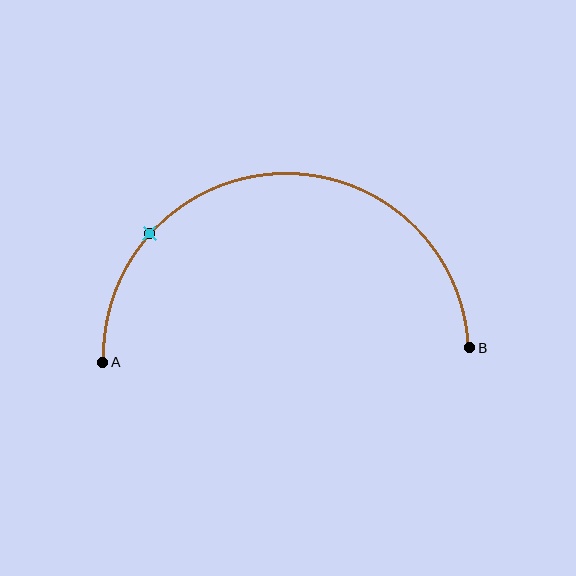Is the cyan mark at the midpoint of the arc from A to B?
No. The cyan mark lies on the arc but is closer to endpoint A. The arc midpoint would be at the point on the curve equidistant along the arc from both A and B.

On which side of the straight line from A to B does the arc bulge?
The arc bulges above the straight line connecting A and B.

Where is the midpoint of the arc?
The arc midpoint is the point on the curve farthest from the straight line joining A and B. It sits above that line.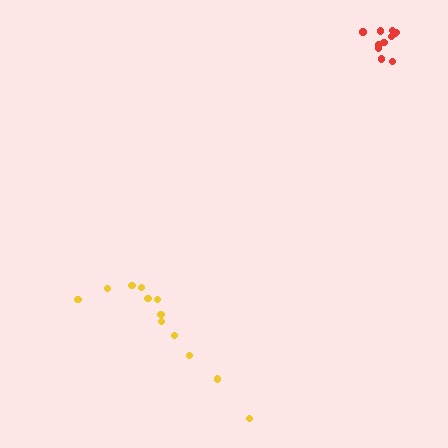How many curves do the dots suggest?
There are 2 distinct paths.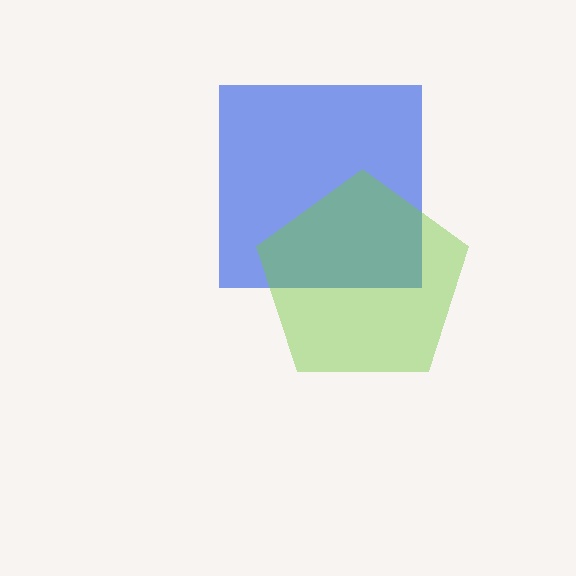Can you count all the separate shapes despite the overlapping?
Yes, there are 2 separate shapes.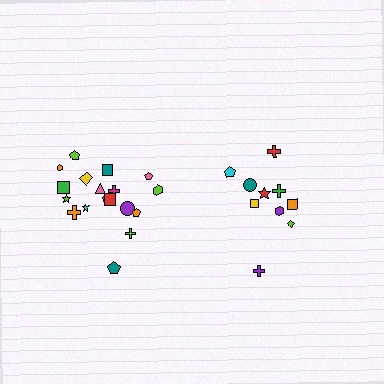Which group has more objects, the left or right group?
The left group.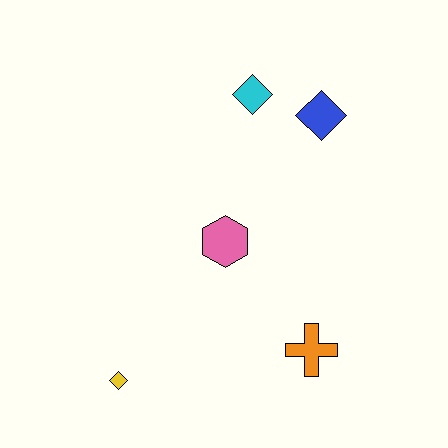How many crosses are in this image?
There is 1 cross.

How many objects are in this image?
There are 5 objects.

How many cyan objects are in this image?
There is 1 cyan object.